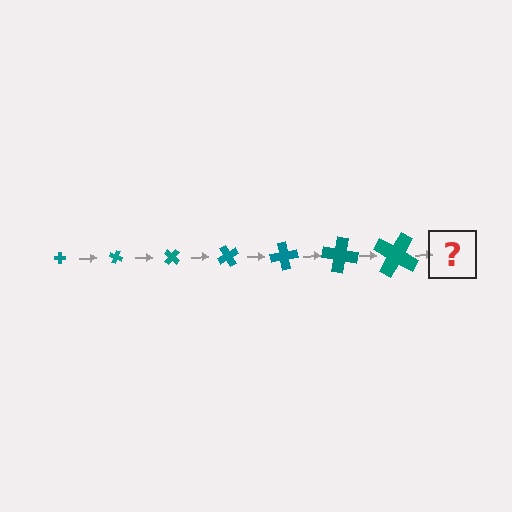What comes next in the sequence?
The next element should be a cross, larger than the previous one and rotated 140 degrees from the start.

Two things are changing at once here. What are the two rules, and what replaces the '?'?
The two rules are that the cross grows larger each step and it rotates 20 degrees each step. The '?' should be a cross, larger than the previous one and rotated 140 degrees from the start.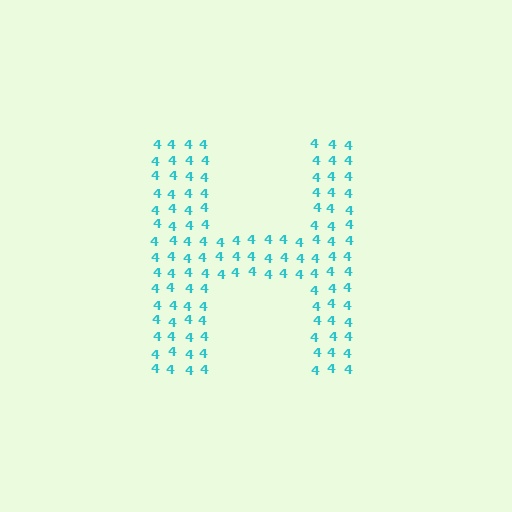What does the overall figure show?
The overall figure shows the letter H.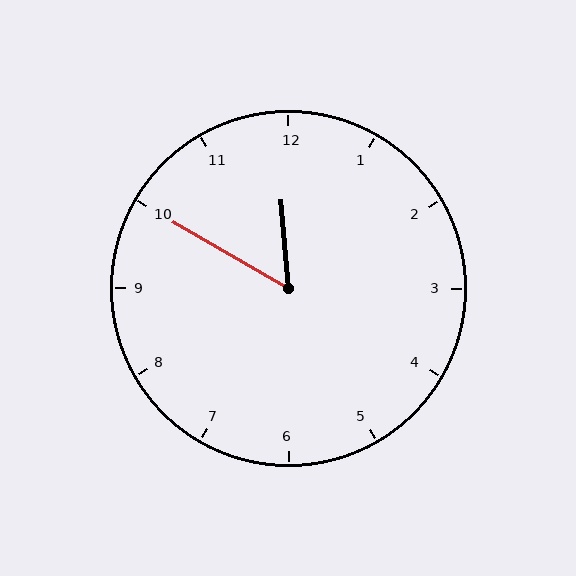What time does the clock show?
11:50.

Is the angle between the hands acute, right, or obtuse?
It is acute.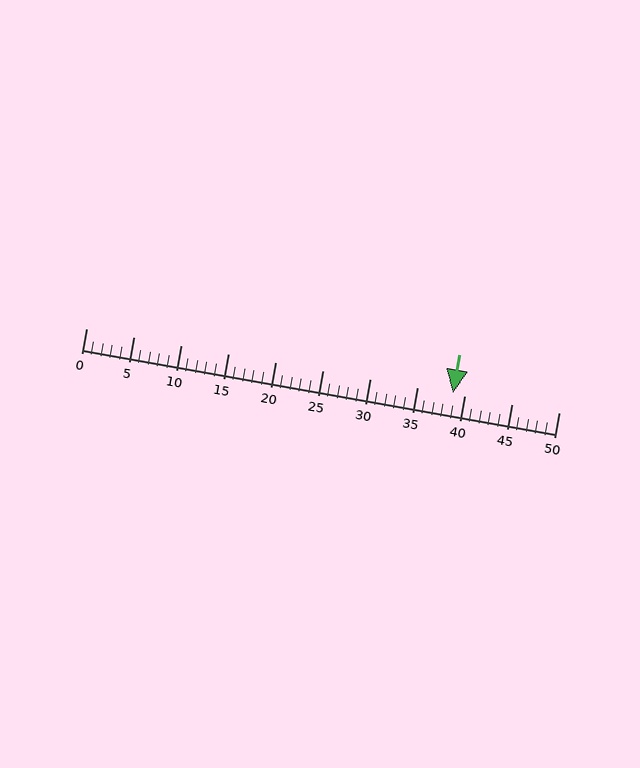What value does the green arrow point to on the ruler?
The green arrow points to approximately 39.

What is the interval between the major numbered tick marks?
The major tick marks are spaced 5 units apart.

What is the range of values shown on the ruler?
The ruler shows values from 0 to 50.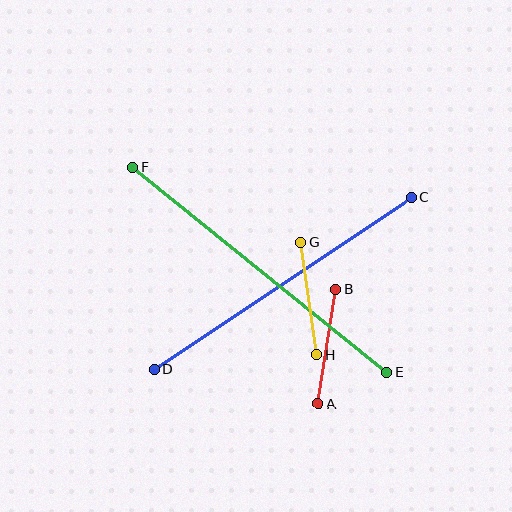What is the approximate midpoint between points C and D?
The midpoint is at approximately (283, 284) pixels.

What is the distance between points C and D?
The distance is approximately 308 pixels.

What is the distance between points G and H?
The distance is approximately 113 pixels.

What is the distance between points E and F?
The distance is approximately 326 pixels.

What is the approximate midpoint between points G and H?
The midpoint is at approximately (309, 298) pixels.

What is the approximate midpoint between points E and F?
The midpoint is at approximately (260, 270) pixels.